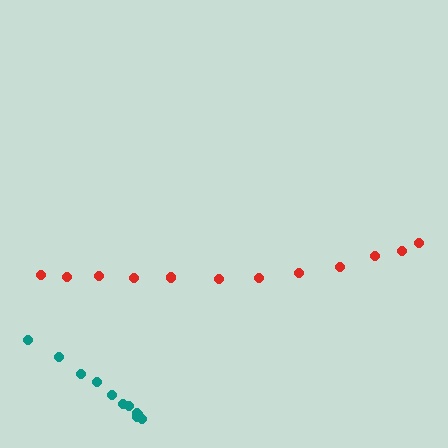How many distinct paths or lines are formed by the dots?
There are 2 distinct paths.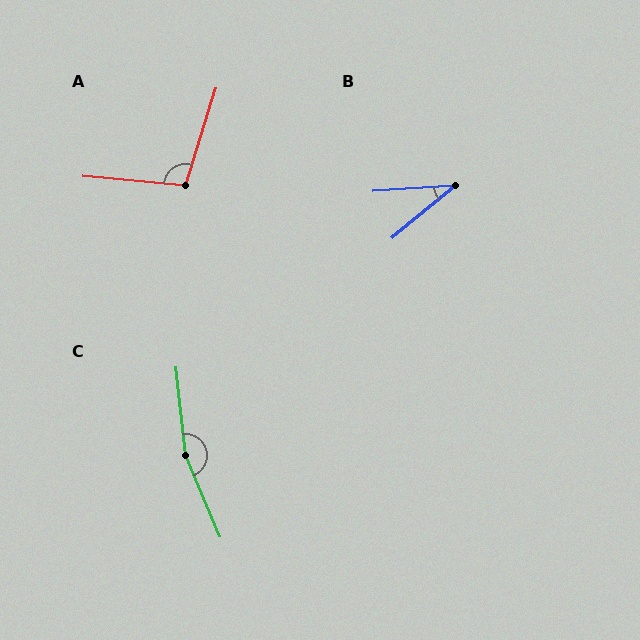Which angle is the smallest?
B, at approximately 36 degrees.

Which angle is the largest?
C, at approximately 163 degrees.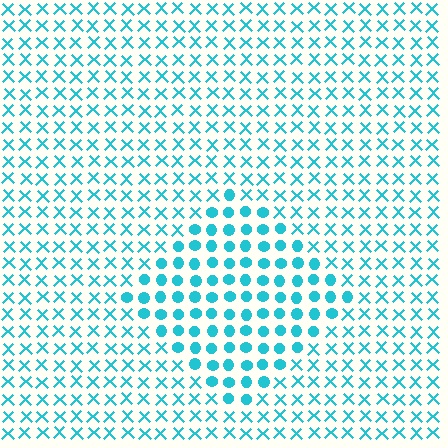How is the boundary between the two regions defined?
The boundary is defined by a change in element shape: circles inside vs. X marks outside. All elements share the same color and spacing.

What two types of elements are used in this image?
The image uses circles inside the diamond region and X marks outside it.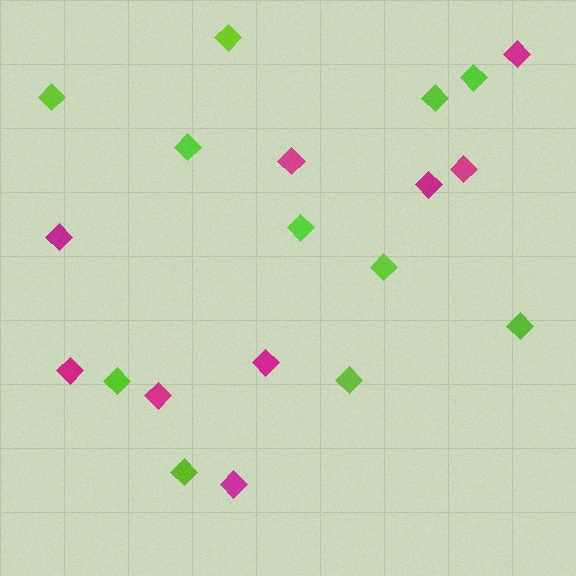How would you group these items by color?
There are 2 groups: one group of magenta diamonds (9) and one group of lime diamonds (11).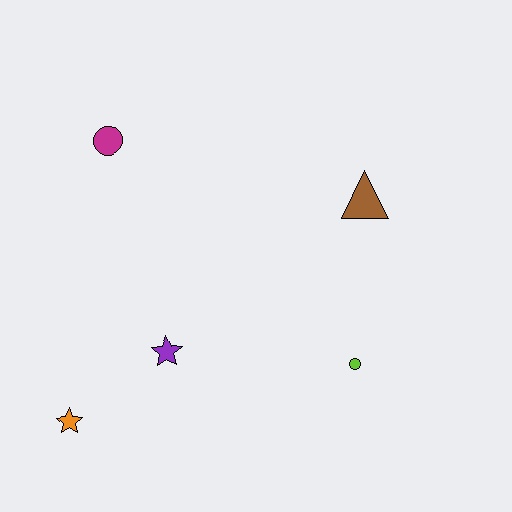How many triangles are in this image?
There is 1 triangle.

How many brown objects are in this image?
There is 1 brown object.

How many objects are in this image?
There are 5 objects.